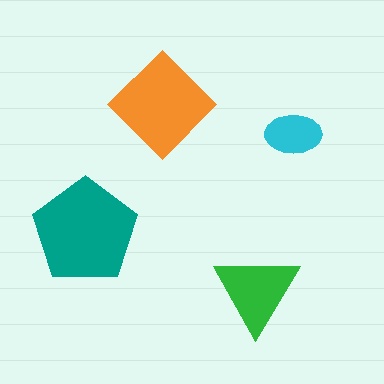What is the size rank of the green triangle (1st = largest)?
3rd.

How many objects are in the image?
There are 4 objects in the image.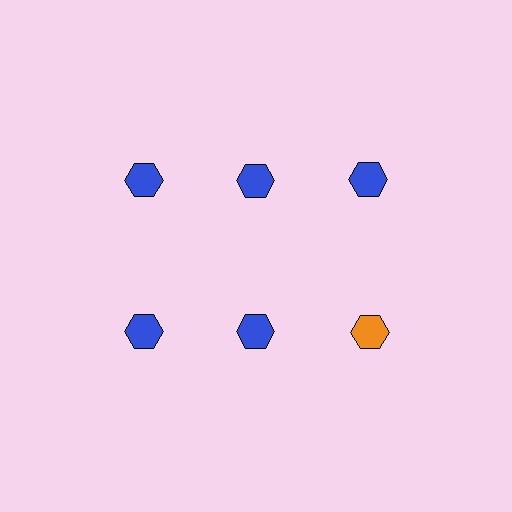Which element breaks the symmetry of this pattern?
The orange hexagon in the second row, center column breaks the symmetry. All other shapes are blue hexagons.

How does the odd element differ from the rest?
It has a different color: orange instead of blue.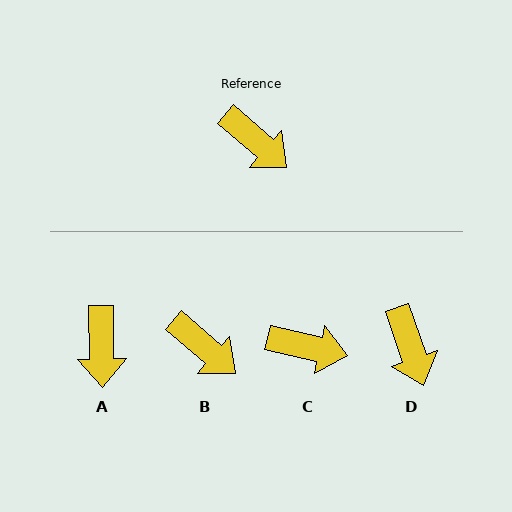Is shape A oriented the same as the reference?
No, it is off by about 48 degrees.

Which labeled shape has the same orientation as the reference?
B.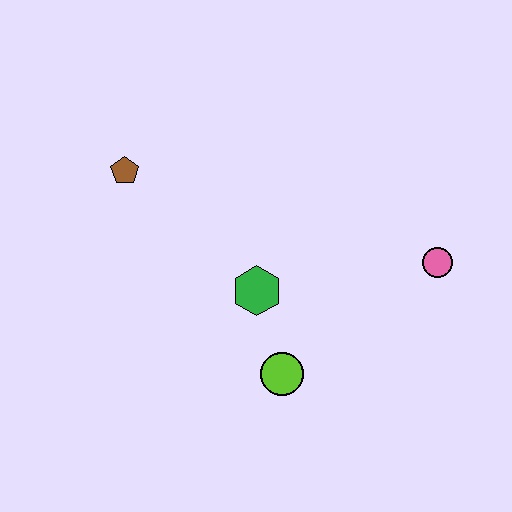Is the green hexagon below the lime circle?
No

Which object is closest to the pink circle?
The green hexagon is closest to the pink circle.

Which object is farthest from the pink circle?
The brown pentagon is farthest from the pink circle.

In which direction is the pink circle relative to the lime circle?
The pink circle is to the right of the lime circle.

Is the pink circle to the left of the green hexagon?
No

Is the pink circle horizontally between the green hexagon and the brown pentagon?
No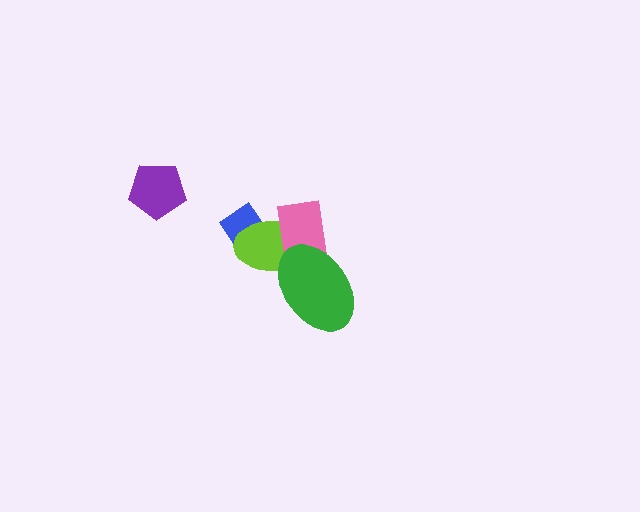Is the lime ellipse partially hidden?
Yes, it is partially covered by another shape.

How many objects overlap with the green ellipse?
2 objects overlap with the green ellipse.